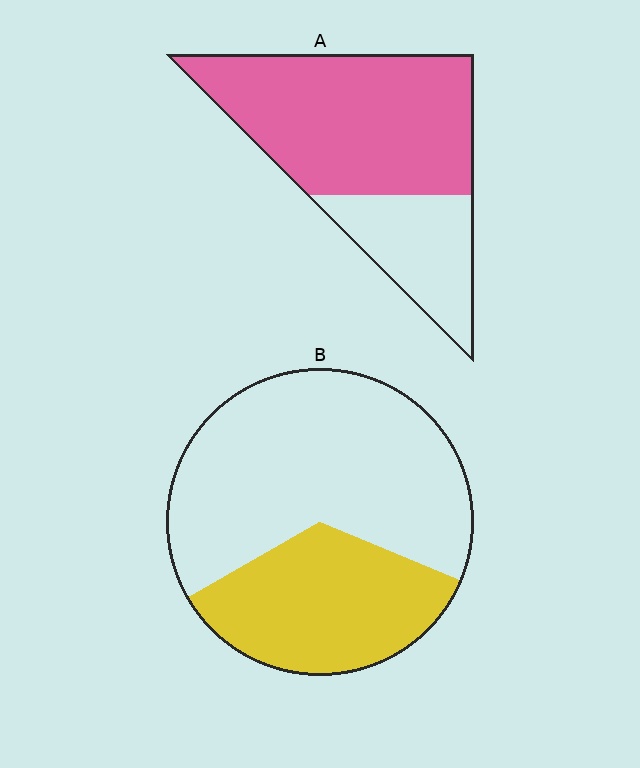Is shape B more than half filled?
No.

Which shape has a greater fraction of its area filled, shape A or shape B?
Shape A.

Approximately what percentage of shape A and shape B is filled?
A is approximately 70% and B is approximately 35%.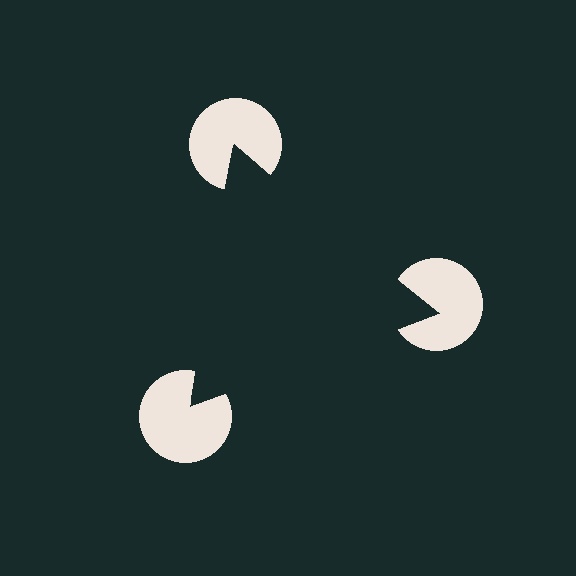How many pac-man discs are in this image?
There are 3 — one at each vertex of the illusory triangle.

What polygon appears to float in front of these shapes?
An illusory triangle — its edges are inferred from the aligned wedge cuts in the pac-man discs, not physically drawn.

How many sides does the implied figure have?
3 sides.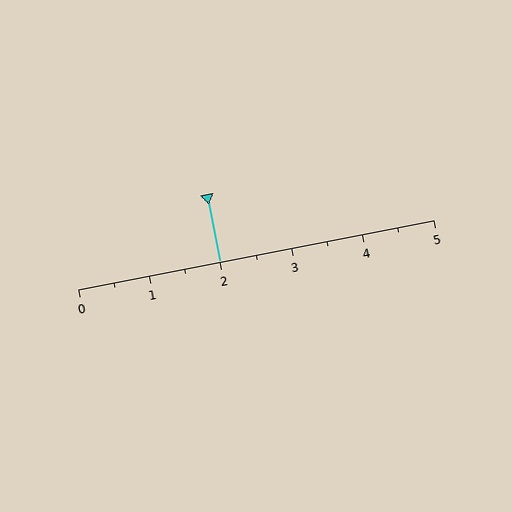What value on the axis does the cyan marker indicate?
The marker indicates approximately 2.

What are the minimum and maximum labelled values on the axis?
The axis runs from 0 to 5.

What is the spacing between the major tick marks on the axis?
The major ticks are spaced 1 apart.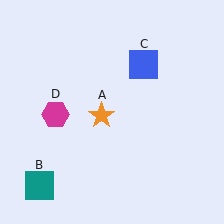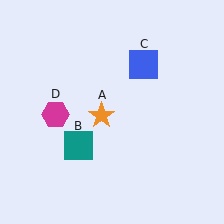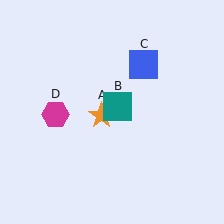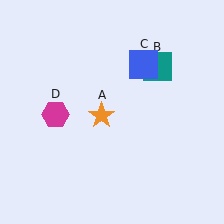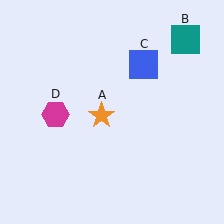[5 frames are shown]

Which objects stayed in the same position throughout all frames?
Orange star (object A) and blue square (object C) and magenta hexagon (object D) remained stationary.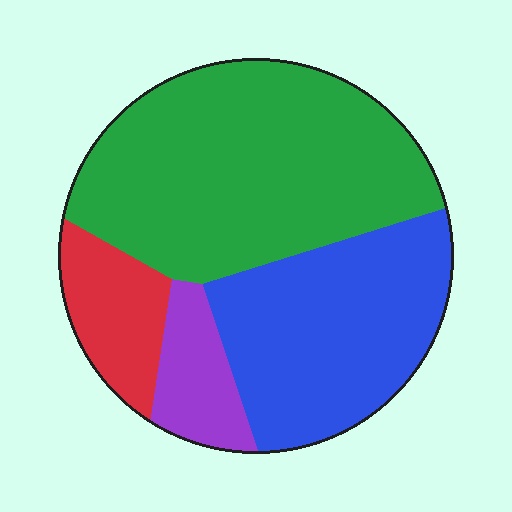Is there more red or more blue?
Blue.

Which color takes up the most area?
Green, at roughly 50%.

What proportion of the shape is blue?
Blue takes up about one third (1/3) of the shape.